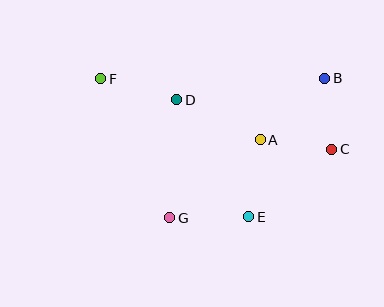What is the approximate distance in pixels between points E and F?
The distance between E and F is approximately 203 pixels.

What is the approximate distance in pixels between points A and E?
The distance between A and E is approximately 78 pixels.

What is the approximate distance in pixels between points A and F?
The distance between A and F is approximately 171 pixels.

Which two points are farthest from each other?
Points C and F are farthest from each other.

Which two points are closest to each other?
Points B and C are closest to each other.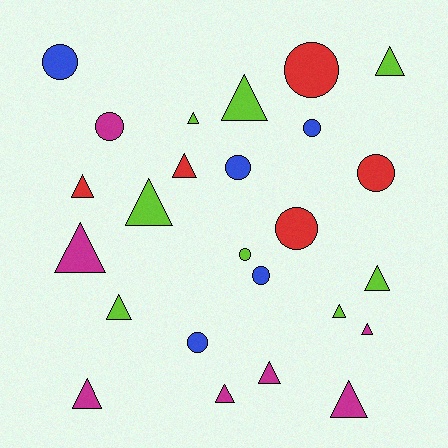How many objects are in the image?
There are 25 objects.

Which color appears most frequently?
Lime, with 8 objects.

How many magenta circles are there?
There is 1 magenta circle.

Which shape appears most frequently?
Triangle, with 15 objects.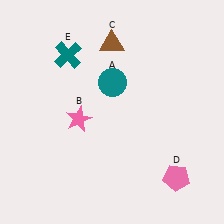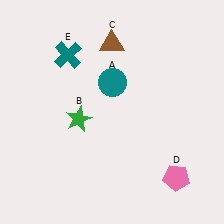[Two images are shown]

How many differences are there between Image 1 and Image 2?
There is 1 difference between the two images.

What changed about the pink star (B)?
In Image 1, B is pink. In Image 2, it changed to green.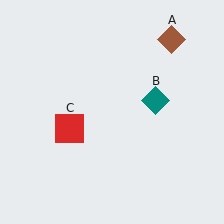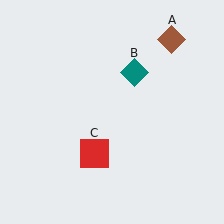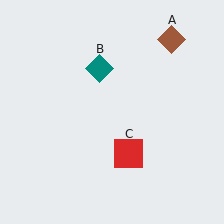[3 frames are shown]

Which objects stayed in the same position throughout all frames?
Brown diamond (object A) remained stationary.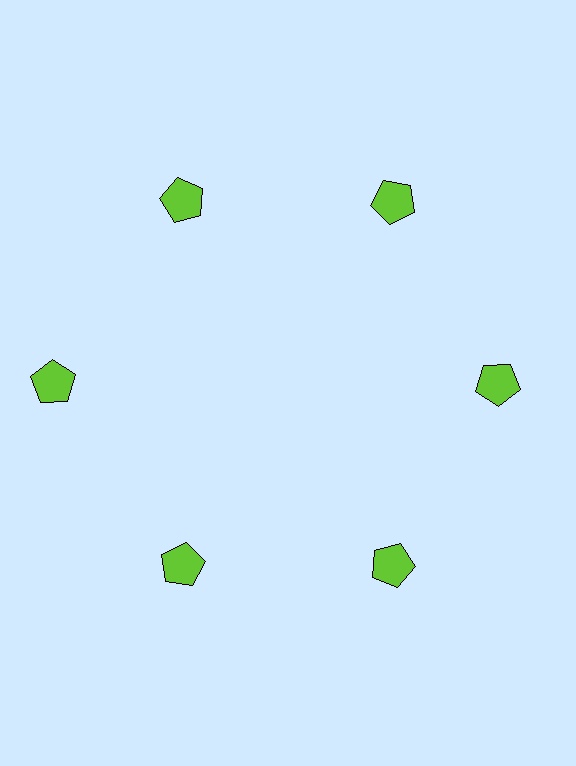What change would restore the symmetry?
The symmetry would be restored by moving it inward, back onto the ring so that all 6 pentagons sit at equal angles and equal distance from the center.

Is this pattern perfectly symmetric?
No. The 6 lime pentagons are arranged in a ring, but one element near the 9 o'clock position is pushed outward from the center, breaking the 6-fold rotational symmetry.